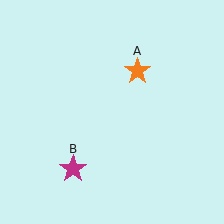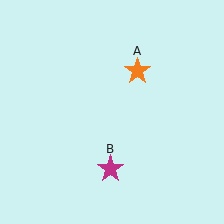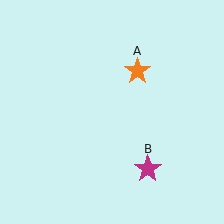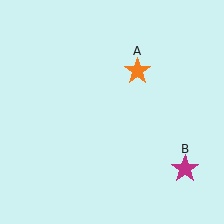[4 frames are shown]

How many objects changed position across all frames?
1 object changed position: magenta star (object B).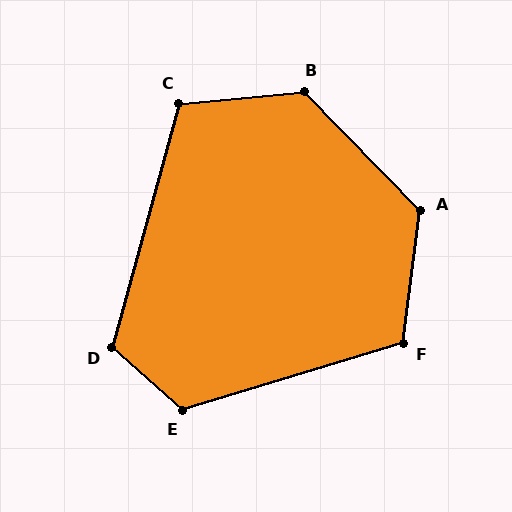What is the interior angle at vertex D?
Approximately 116 degrees (obtuse).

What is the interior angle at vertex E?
Approximately 122 degrees (obtuse).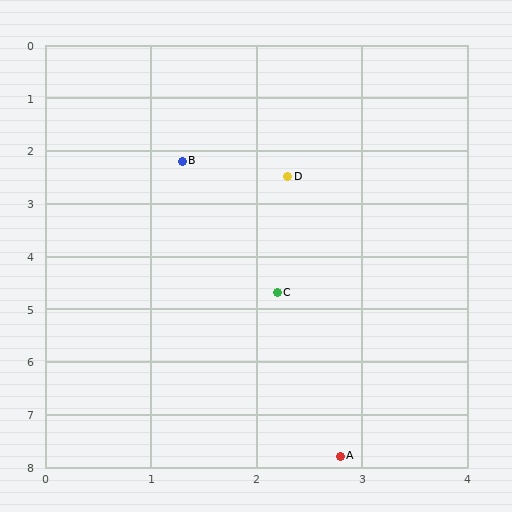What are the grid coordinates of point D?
Point D is at approximately (2.3, 2.5).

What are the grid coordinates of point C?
Point C is at approximately (2.2, 4.7).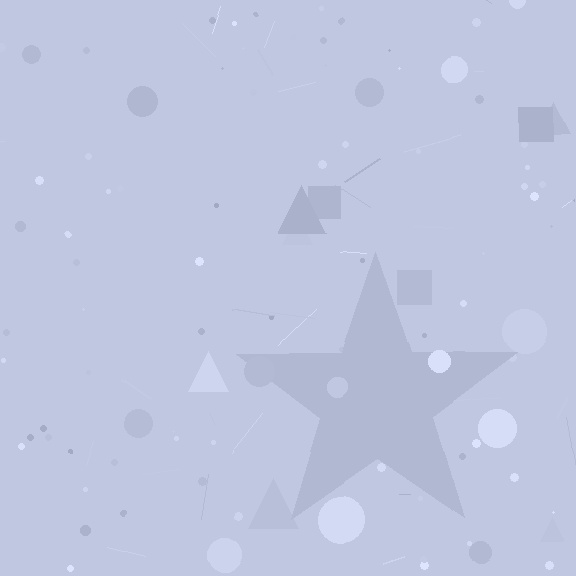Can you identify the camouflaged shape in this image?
The camouflaged shape is a star.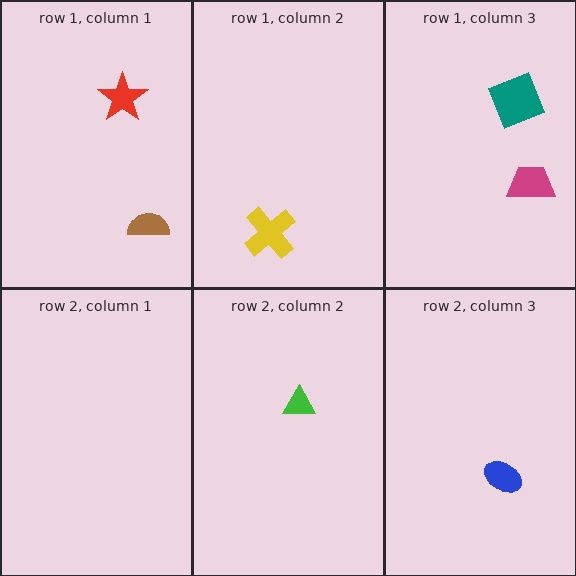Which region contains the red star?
The row 1, column 1 region.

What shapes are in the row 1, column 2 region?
The yellow cross.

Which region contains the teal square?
The row 1, column 3 region.